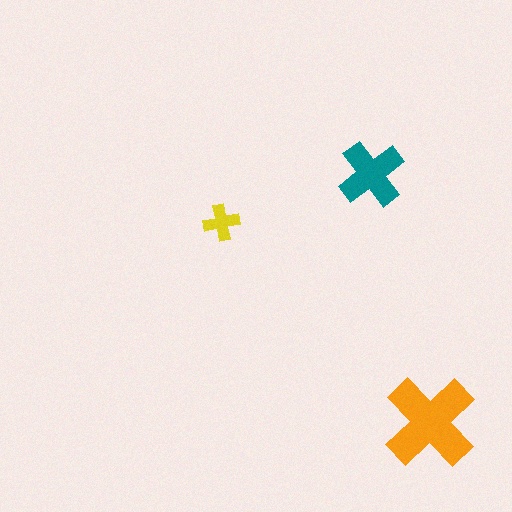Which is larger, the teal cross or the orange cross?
The orange one.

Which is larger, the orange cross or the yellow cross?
The orange one.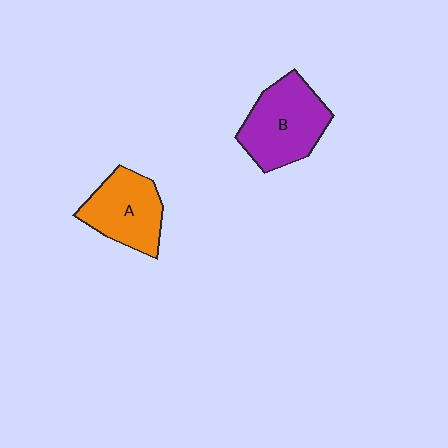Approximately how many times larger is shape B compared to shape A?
Approximately 1.2 times.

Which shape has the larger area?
Shape B (purple).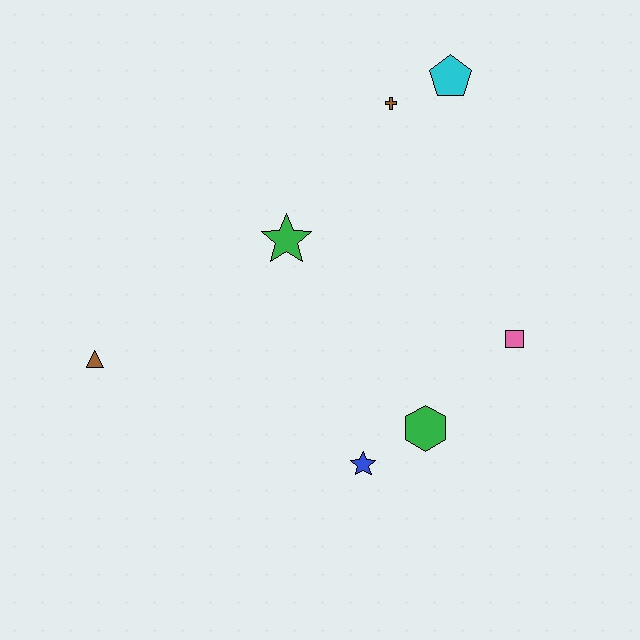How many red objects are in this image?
There are no red objects.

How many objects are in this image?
There are 7 objects.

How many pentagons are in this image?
There is 1 pentagon.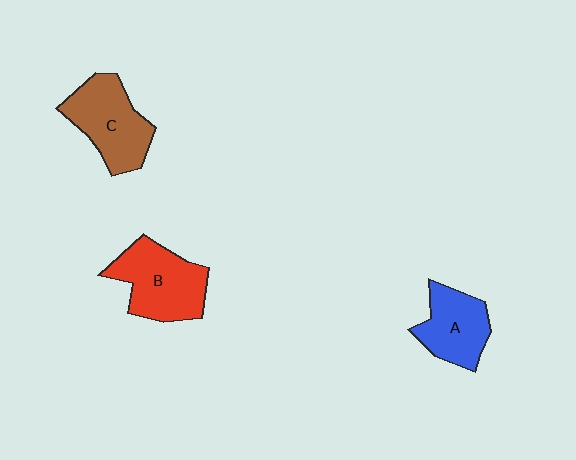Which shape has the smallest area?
Shape A (blue).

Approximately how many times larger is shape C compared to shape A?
Approximately 1.2 times.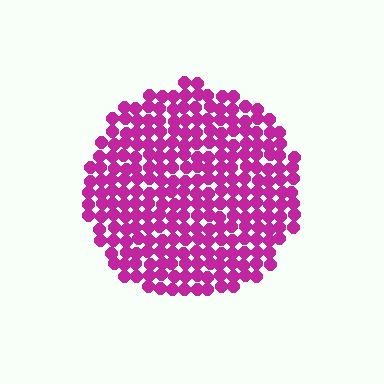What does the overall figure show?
The overall figure shows a circle.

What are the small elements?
The small elements are circles.